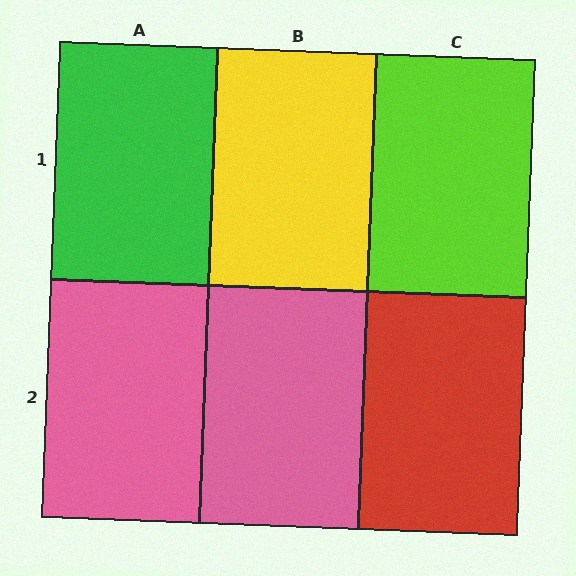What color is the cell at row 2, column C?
Red.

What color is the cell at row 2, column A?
Pink.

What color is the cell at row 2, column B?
Pink.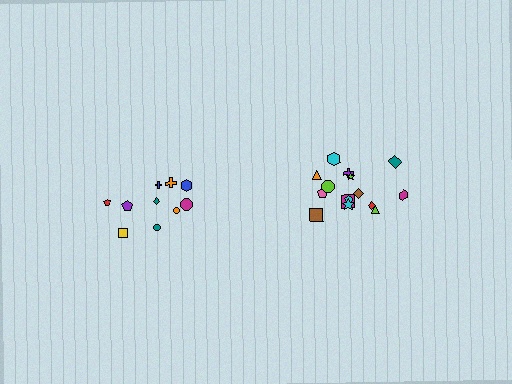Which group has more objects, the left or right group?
The right group.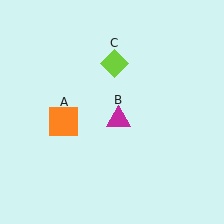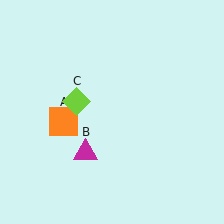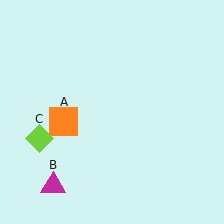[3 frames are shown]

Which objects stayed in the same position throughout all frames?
Orange square (object A) remained stationary.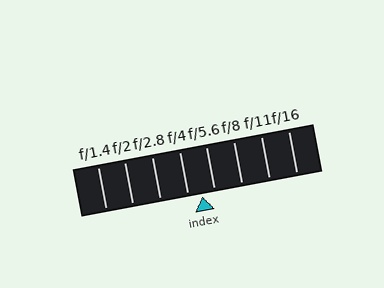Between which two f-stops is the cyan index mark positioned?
The index mark is between f/4 and f/5.6.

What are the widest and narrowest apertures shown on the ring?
The widest aperture shown is f/1.4 and the narrowest is f/16.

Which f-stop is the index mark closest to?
The index mark is closest to f/5.6.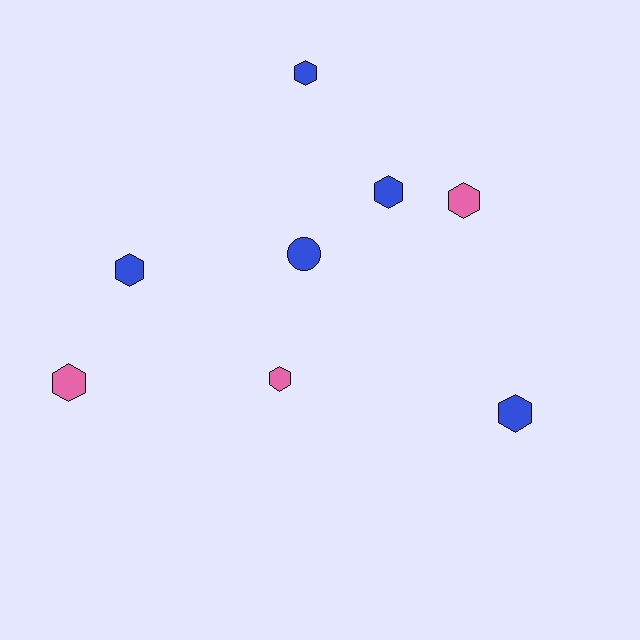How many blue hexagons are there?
There are 4 blue hexagons.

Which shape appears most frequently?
Hexagon, with 7 objects.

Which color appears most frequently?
Blue, with 5 objects.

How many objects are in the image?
There are 8 objects.